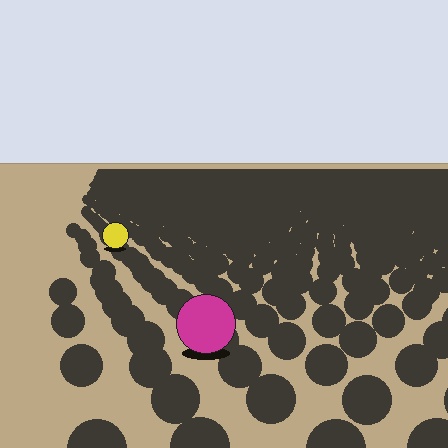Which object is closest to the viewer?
The magenta circle is closest. The texture marks near it are larger and more spread out.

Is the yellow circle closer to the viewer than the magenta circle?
No. The magenta circle is closer — you can tell from the texture gradient: the ground texture is coarser near it.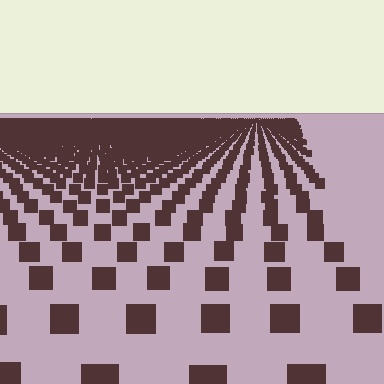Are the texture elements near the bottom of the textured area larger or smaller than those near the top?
Larger. Near the bottom, elements are closer to the viewer and appear at a bigger on-screen size.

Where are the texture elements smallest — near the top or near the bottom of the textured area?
Near the top.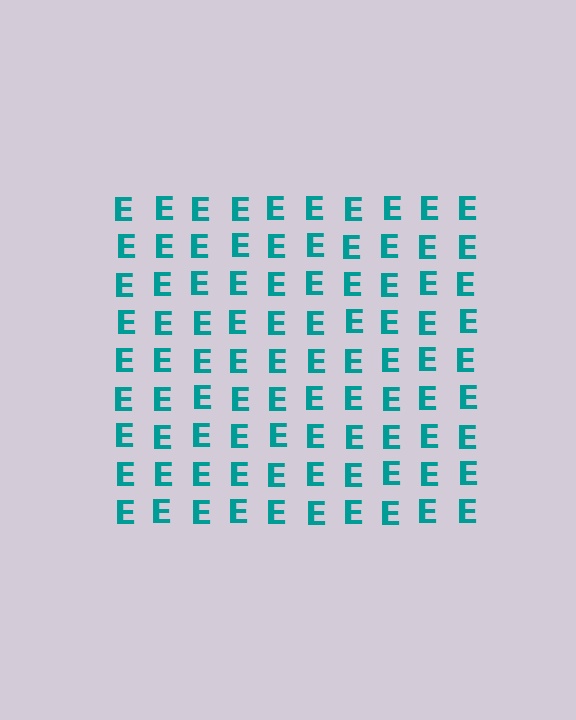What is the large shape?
The large shape is a square.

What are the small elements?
The small elements are letter E's.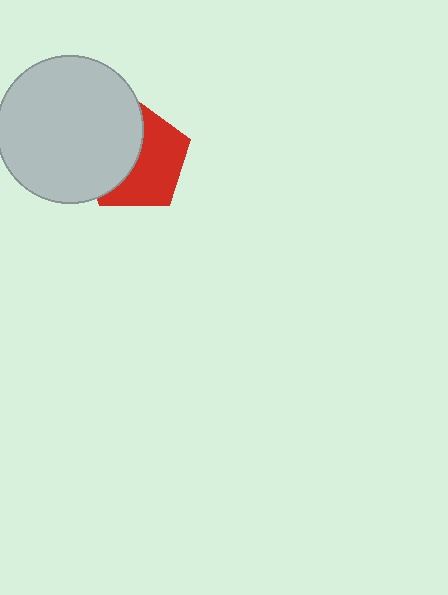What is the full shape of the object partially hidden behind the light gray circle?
The partially hidden object is a red pentagon.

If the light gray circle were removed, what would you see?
You would see the complete red pentagon.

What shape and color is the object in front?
The object in front is a light gray circle.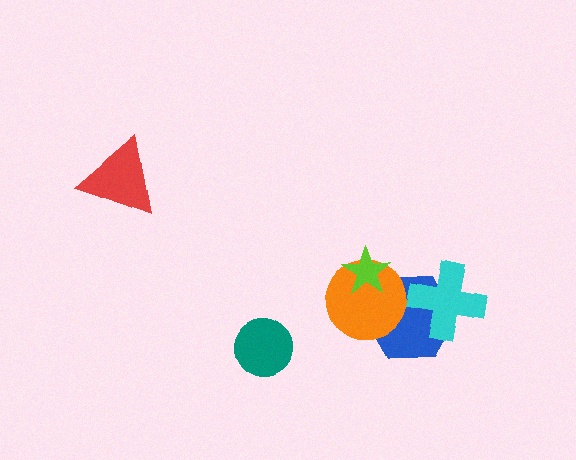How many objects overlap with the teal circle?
0 objects overlap with the teal circle.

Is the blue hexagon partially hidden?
Yes, it is partially covered by another shape.